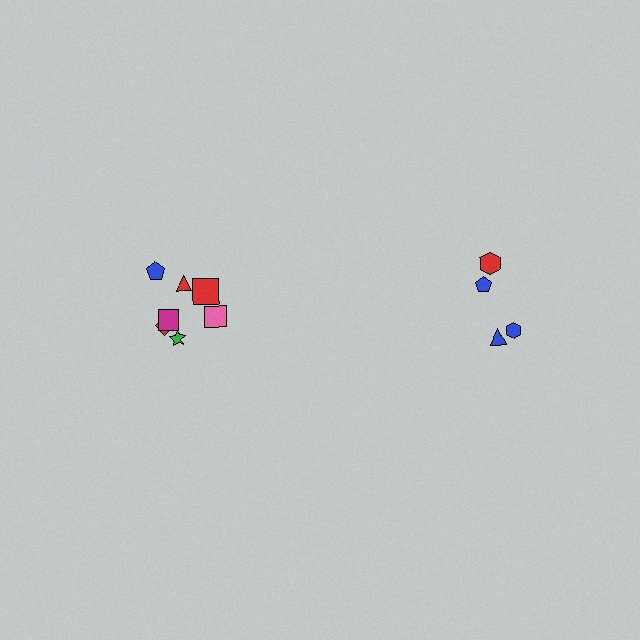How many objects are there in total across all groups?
There are 11 objects.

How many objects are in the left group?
There are 7 objects.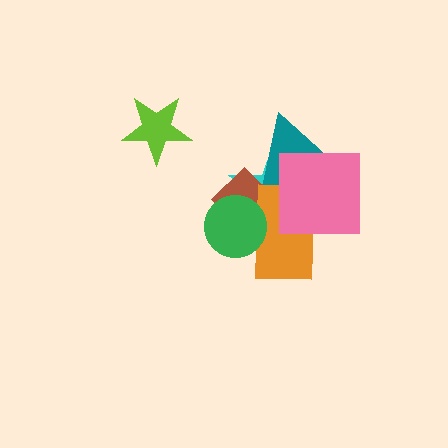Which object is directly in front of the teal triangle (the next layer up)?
The orange rectangle is directly in front of the teal triangle.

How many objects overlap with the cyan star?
5 objects overlap with the cyan star.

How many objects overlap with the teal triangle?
4 objects overlap with the teal triangle.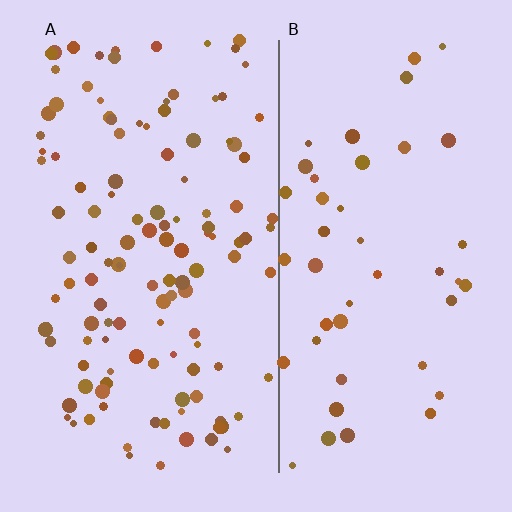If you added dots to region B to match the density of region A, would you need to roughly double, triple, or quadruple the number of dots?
Approximately triple.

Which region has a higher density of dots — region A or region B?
A (the left).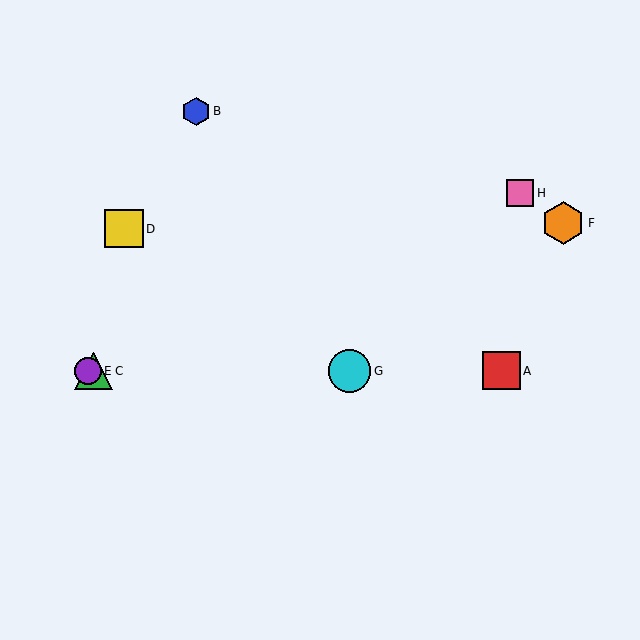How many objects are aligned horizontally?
4 objects (A, C, E, G) are aligned horizontally.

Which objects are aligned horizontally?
Objects A, C, E, G are aligned horizontally.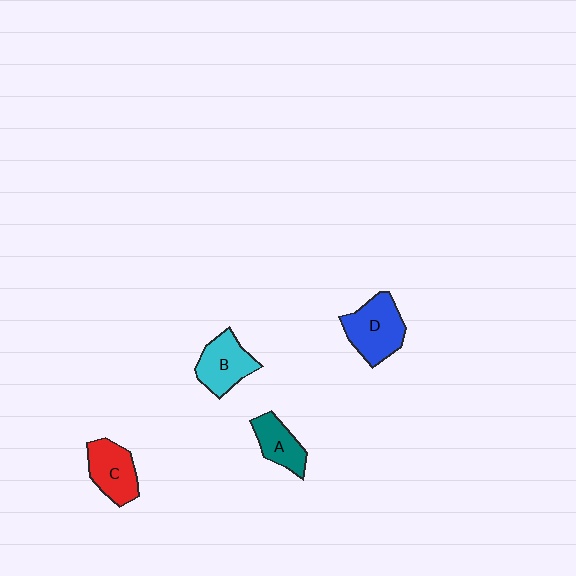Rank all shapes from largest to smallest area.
From largest to smallest: D (blue), B (cyan), C (red), A (teal).